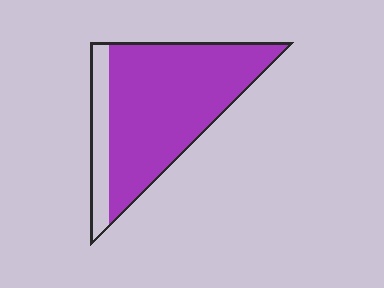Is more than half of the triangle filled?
Yes.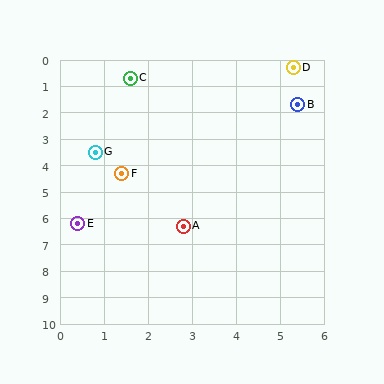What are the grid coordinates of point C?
Point C is at approximately (1.6, 0.7).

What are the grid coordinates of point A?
Point A is at approximately (2.8, 6.3).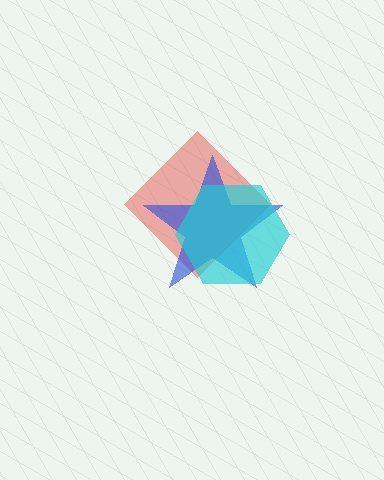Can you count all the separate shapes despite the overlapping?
Yes, there are 3 separate shapes.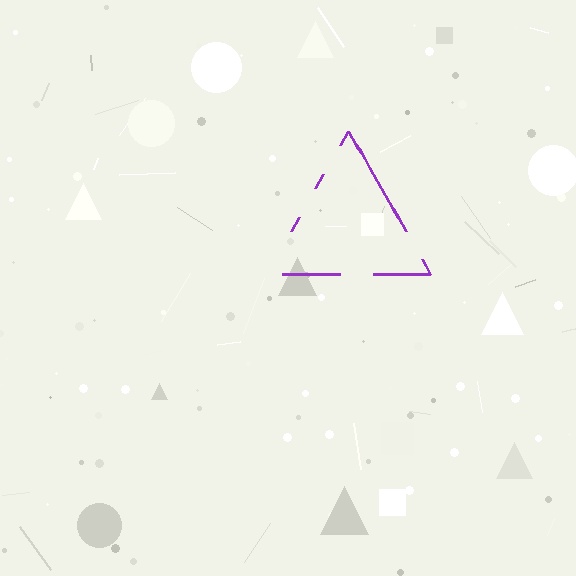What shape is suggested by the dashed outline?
The dashed outline suggests a triangle.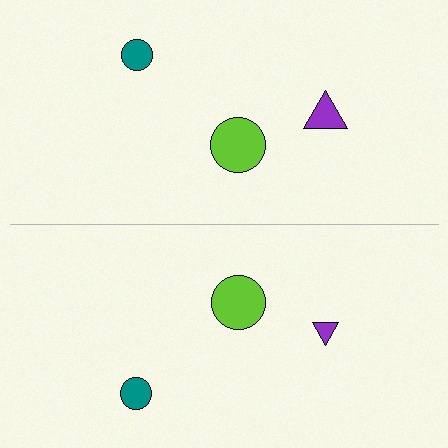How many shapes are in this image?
There are 6 shapes in this image.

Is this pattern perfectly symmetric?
No, the pattern is not perfectly symmetric. The purple triangle on the bottom side has a different size than its mirror counterpart.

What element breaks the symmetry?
The purple triangle on the bottom side has a different size than its mirror counterpart.